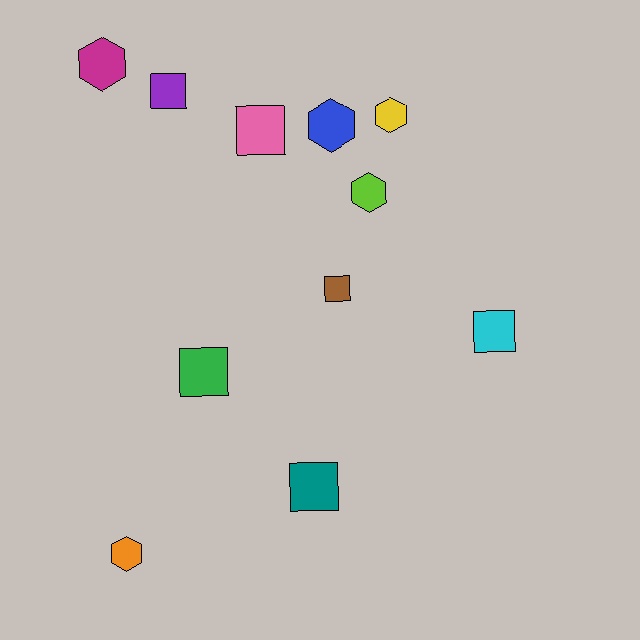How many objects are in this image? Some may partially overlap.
There are 11 objects.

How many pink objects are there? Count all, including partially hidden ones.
There is 1 pink object.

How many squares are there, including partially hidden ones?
There are 6 squares.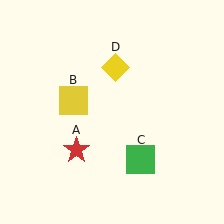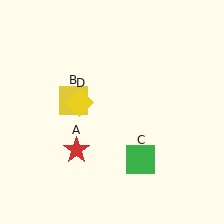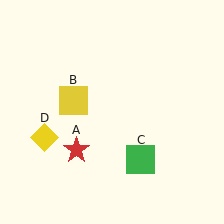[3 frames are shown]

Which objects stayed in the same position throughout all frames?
Red star (object A) and yellow square (object B) and green square (object C) remained stationary.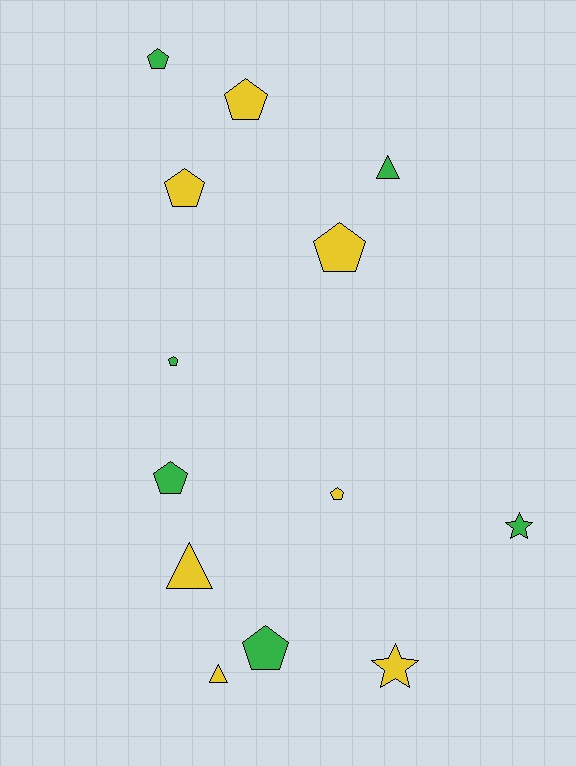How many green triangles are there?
There is 1 green triangle.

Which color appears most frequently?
Yellow, with 7 objects.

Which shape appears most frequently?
Pentagon, with 8 objects.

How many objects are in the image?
There are 13 objects.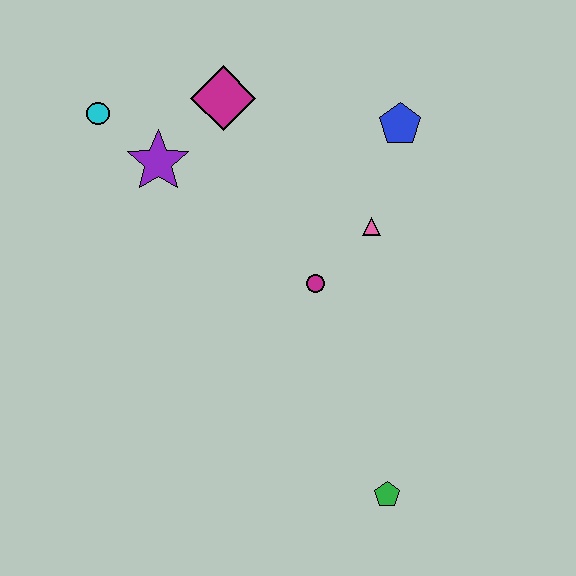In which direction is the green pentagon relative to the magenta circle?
The green pentagon is below the magenta circle.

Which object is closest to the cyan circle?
The purple star is closest to the cyan circle.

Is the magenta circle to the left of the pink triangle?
Yes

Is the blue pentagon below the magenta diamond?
Yes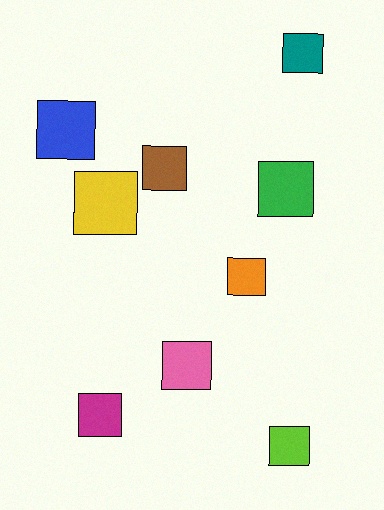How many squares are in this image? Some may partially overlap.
There are 9 squares.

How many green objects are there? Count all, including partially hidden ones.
There is 1 green object.